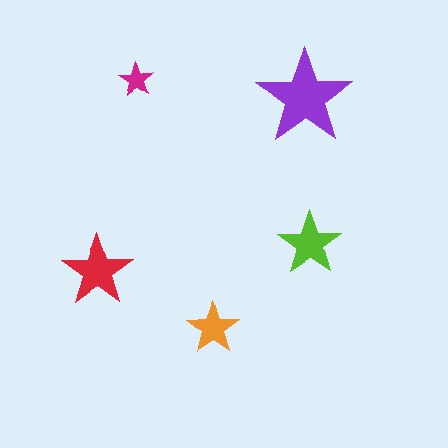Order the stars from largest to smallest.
the purple one, the red one, the lime one, the orange one, the magenta one.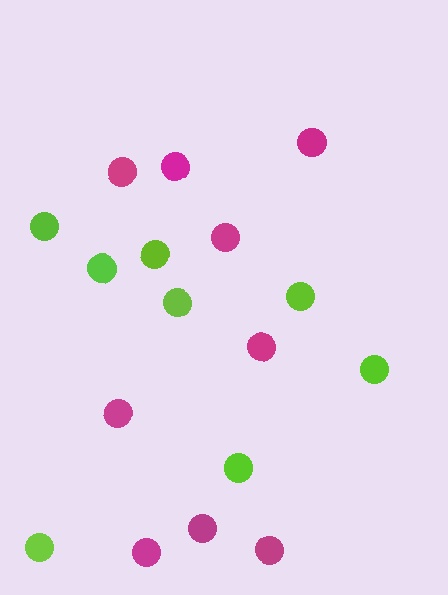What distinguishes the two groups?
There are 2 groups: one group of magenta circles (9) and one group of lime circles (8).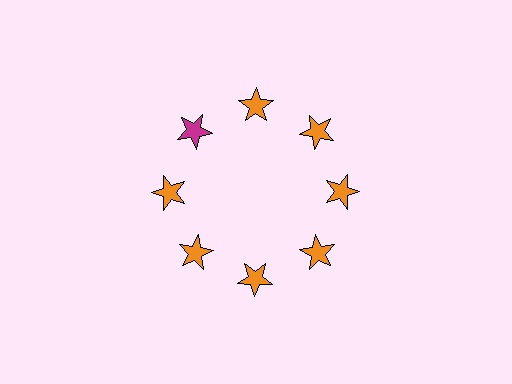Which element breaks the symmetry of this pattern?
The magenta star at roughly the 10 o'clock position breaks the symmetry. All other shapes are orange stars.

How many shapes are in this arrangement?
There are 8 shapes arranged in a ring pattern.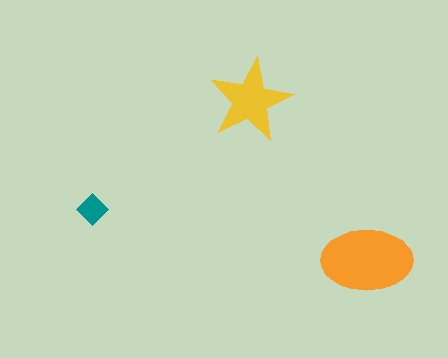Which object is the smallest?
The teal diamond.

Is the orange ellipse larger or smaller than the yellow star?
Larger.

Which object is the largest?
The orange ellipse.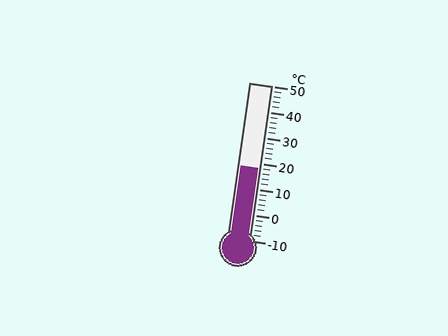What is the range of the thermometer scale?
The thermometer scale ranges from -10°C to 50°C.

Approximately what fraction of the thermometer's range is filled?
The thermometer is filled to approximately 45% of its range.